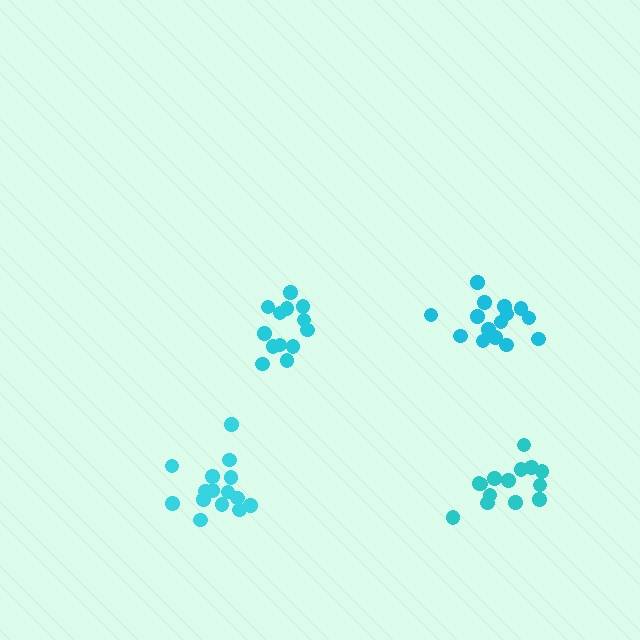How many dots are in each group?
Group 1: 15 dots, Group 2: 13 dots, Group 3: 15 dots, Group 4: 14 dots (57 total).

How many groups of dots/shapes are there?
There are 4 groups.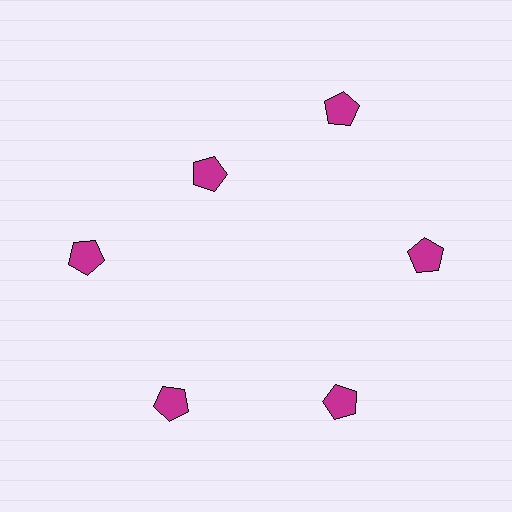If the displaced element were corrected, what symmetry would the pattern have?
It would have 6-fold rotational symmetry — the pattern would map onto itself every 60 degrees.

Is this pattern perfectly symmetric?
No. The 6 magenta pentagons are arranged in a ring, but one element near the 11 o'clock position is pulled inward toward the center, breaking the 6-fold rotational symmetry.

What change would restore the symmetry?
The symmetry would be restored by moving it outward, back onto the ring so that all 6 pentagons sit at equal angles and equal distance from the center.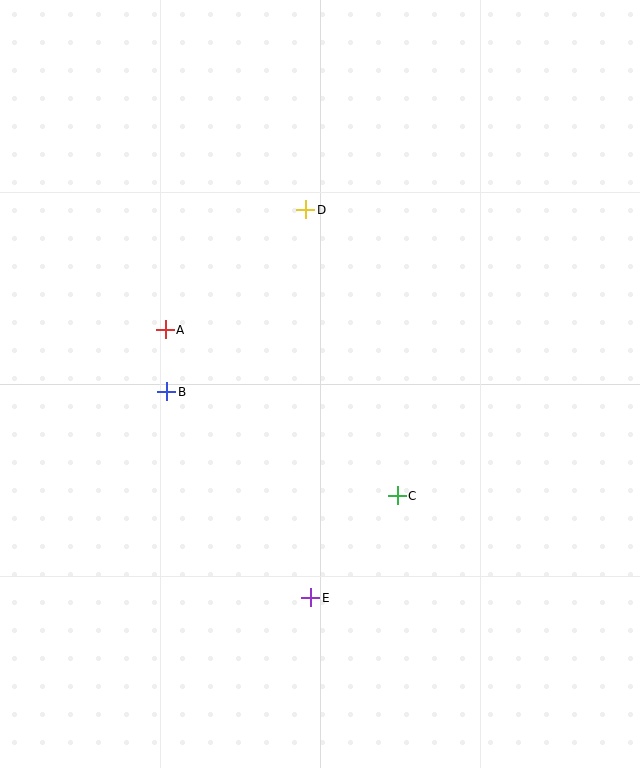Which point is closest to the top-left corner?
Point A is closest to the top-left corner.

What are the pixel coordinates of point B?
Point B is at (167, 392).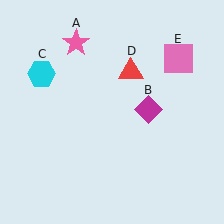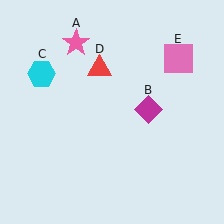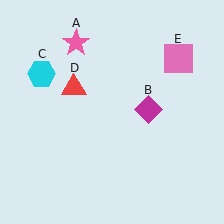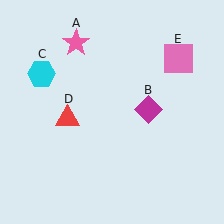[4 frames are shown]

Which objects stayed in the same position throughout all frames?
Pink star (object A) and magenta diamond (object B) and cyan hexagon (object C) and pink square (object E) remained stationary.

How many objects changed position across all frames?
1 object changed position: red triangle (object D).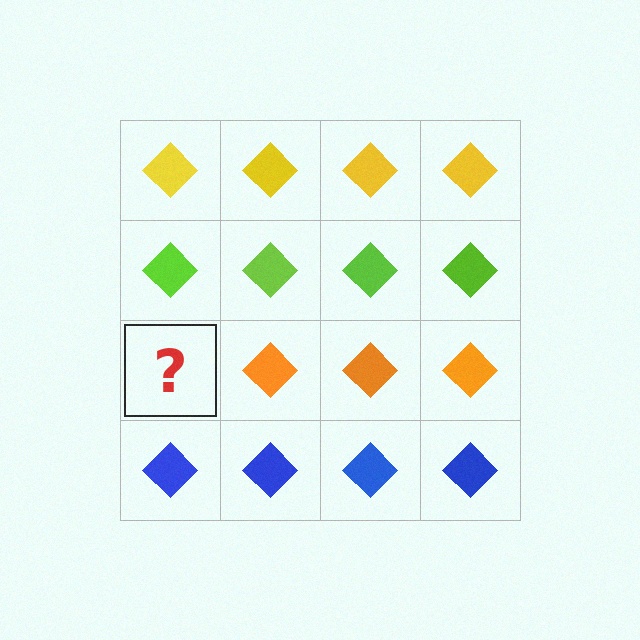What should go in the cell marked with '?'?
The missing cell should contain an orange diamond.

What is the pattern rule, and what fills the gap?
The rule is that each row has a consistent color. The gap should be filled with an orange diamond.